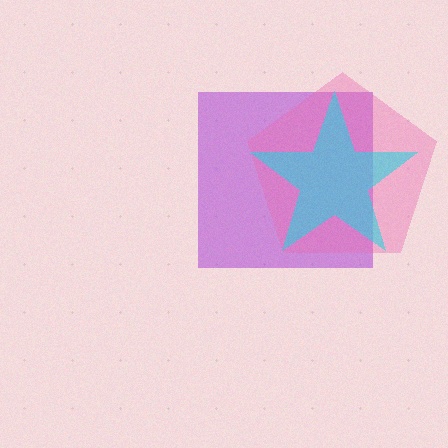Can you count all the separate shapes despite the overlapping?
Yes, there are 3 separate shapes.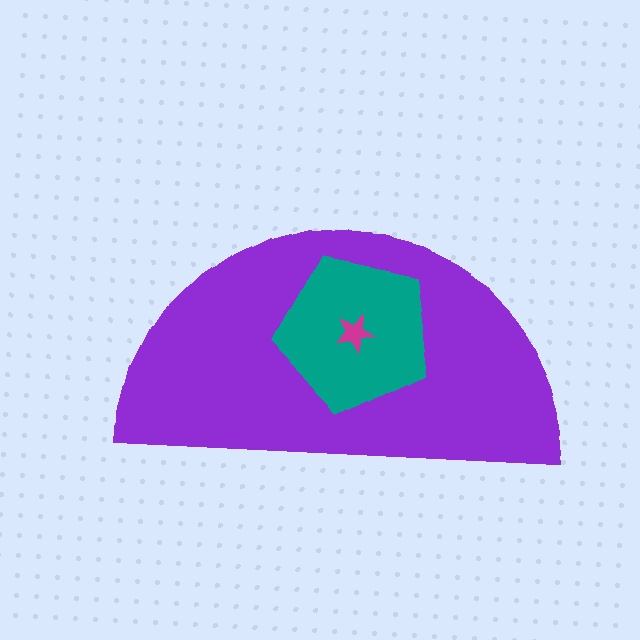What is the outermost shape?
The purple semicircle.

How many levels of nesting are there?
3.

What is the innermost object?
The magenta star.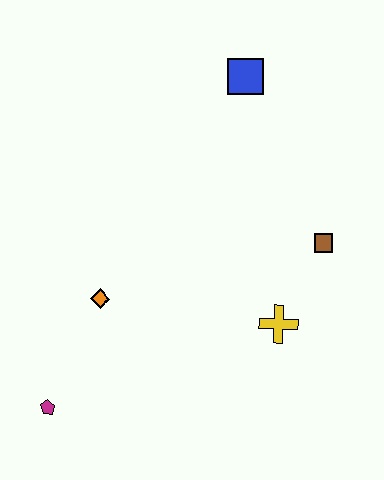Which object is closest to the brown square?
The yellow cross is closest to the brown square.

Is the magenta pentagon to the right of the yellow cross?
No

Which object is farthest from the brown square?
The magenta pentagon is farthest from the brown square.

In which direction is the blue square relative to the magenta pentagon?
The blue square is above the magenta pentagon.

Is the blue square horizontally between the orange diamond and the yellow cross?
Yes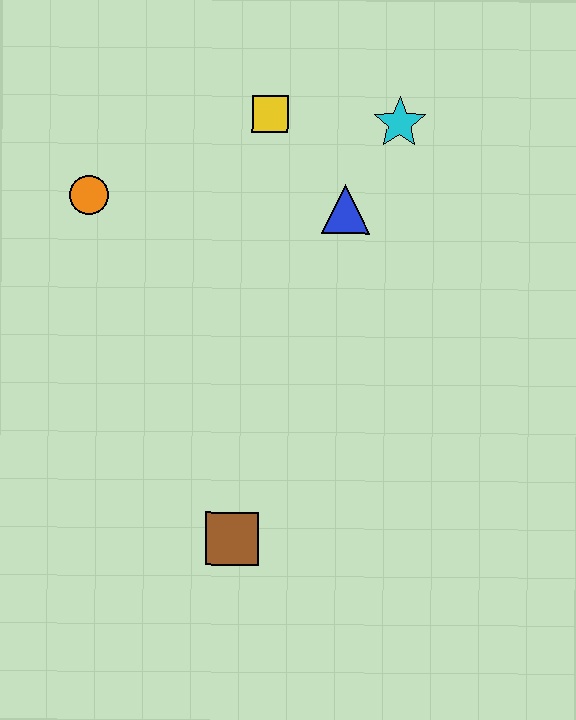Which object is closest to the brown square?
The blue triangle is closest to the brown square.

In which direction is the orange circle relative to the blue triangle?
The orange circle is to the left of the blue triangle.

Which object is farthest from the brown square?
The cyan star is farthest from the brown square.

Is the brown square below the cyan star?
Yes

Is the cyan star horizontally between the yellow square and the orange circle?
No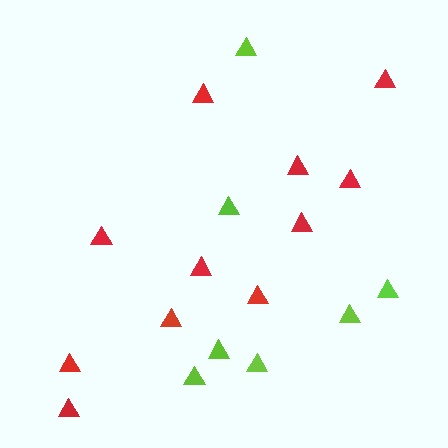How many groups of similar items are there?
There are 2 groups: one group of lime triangles (7) and one group of red triangles (11).